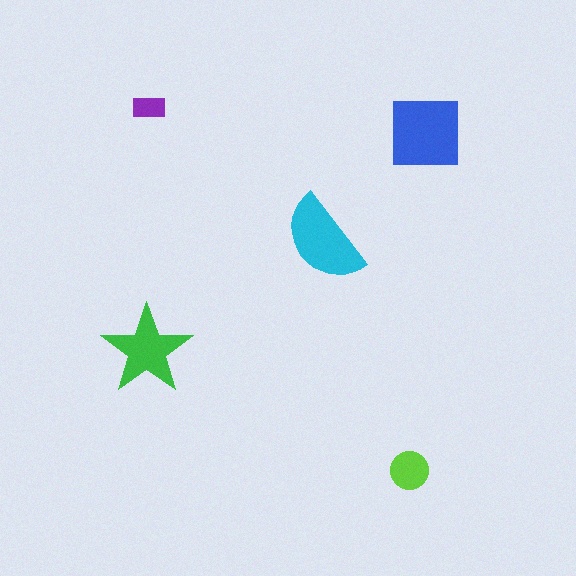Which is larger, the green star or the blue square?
The blue square.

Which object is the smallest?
The purple rectangle.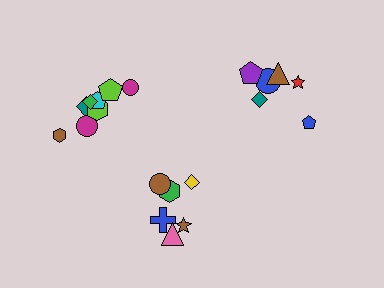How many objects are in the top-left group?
There are 8 objects.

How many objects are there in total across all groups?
There are 20 objects.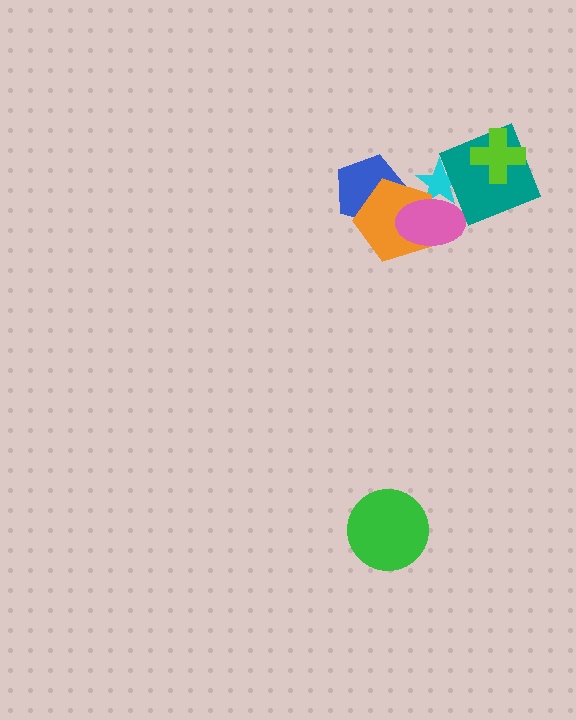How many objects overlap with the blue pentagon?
1 object overlaps with the blue pentagon.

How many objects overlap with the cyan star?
3 objects overlap with the cyan star.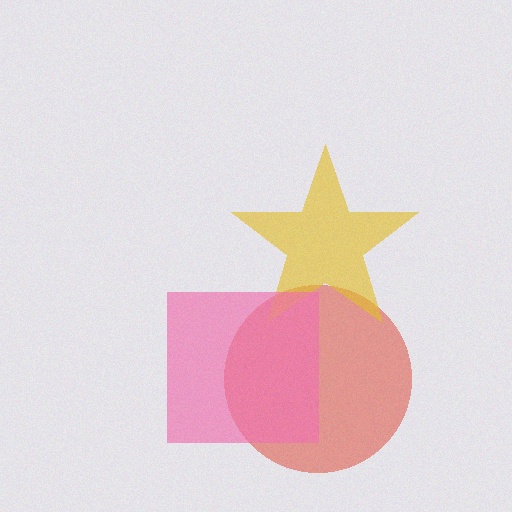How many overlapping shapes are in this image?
There are 3 overlapping shapes in the image.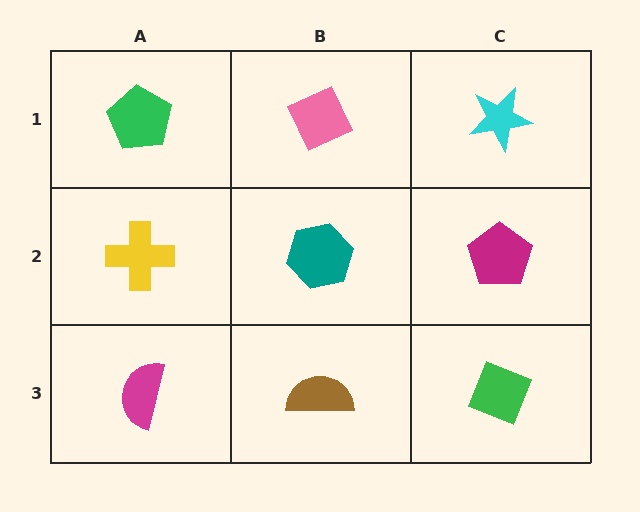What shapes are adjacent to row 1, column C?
A magenta pentagon (row 2, column C), a pink diamond (row 1, column B).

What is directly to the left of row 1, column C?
A pink diamond.